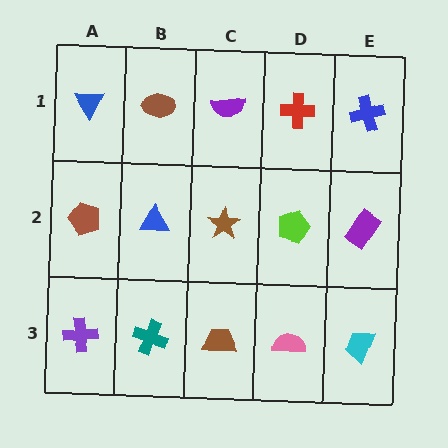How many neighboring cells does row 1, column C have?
3.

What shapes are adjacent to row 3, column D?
A lime pentagon (row 2, column D), a brown trapezoid (row 3, column C), a cyan trapezoid (row 3, column E).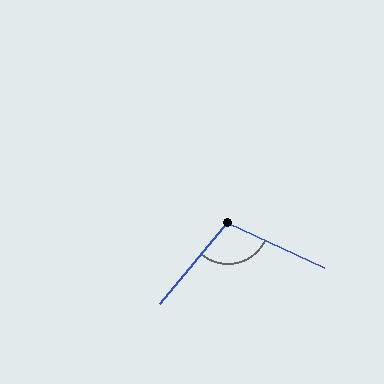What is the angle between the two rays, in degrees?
Approximately 105 degrees.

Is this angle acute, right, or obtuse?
It is obtuse.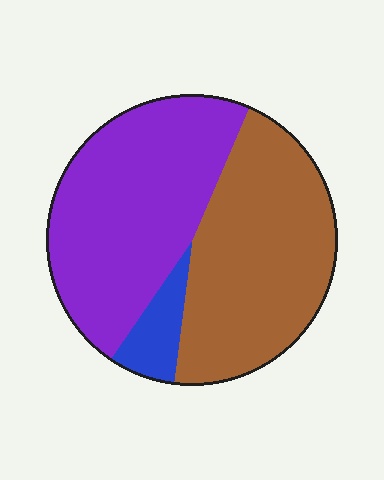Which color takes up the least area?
Blue, at roughly 10%.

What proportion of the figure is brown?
Brown covers 45% of the figure.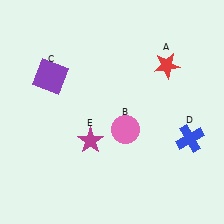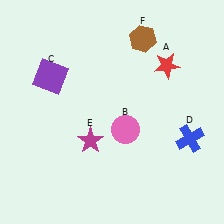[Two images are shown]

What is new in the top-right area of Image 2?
A brown hexagon (F) was added in the top-right area of Image 2.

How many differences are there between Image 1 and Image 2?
There is 1 difference between the two images.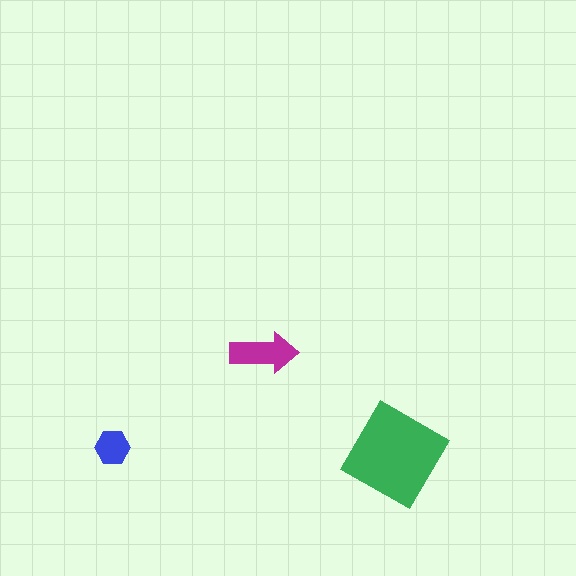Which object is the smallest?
The blue hexagon.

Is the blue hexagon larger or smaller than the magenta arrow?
Smaller.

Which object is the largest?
The green diamond.